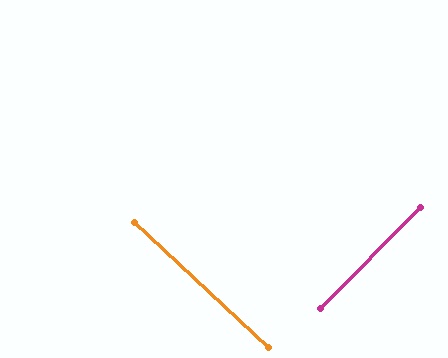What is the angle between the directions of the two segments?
Approximately 89 degrees.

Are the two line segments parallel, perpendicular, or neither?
Perpendicular — they meet at approximately 89°.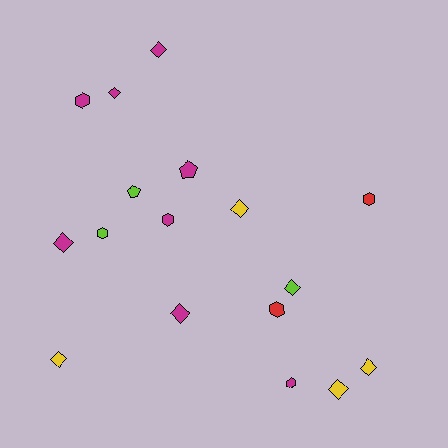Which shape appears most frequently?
Diamond, with 9 objects.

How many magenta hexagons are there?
There are 3 magenta hexagons.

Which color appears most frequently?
Magenta, with 8 objects.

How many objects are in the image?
There are 17 objects.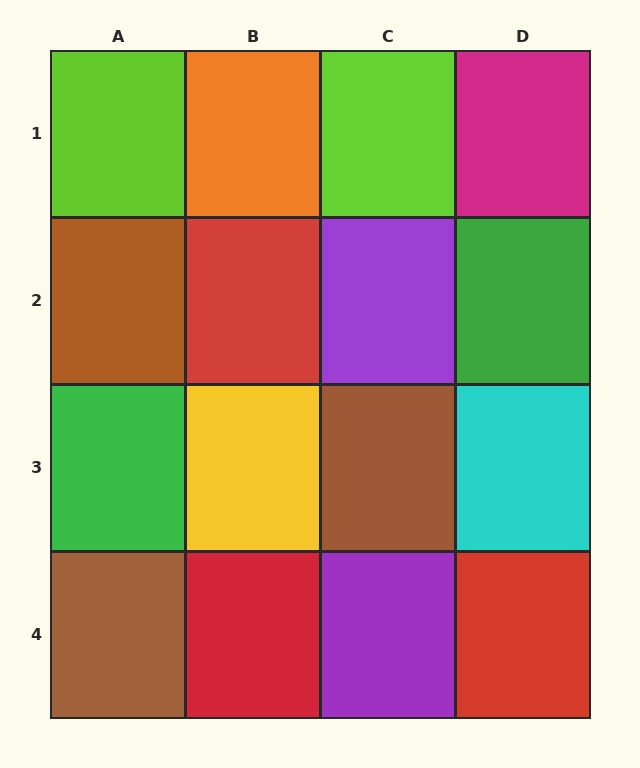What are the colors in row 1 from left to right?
Lime, orange, lime, magenta.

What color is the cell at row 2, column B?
Red.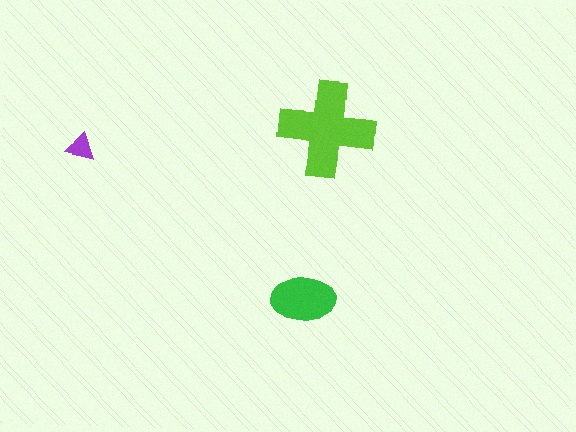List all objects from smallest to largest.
The purple triangle, the green ellipse, the lime cross.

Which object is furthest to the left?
The purple triangle is leftmost.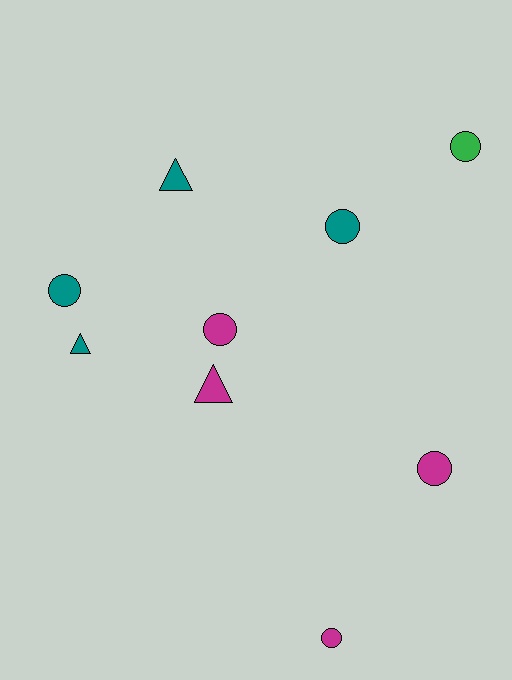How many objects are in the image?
There are 9 objects.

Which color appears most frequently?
Teal, with 4 objects.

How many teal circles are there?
There are 2 teal circles.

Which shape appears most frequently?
Circle, with 6 objects.